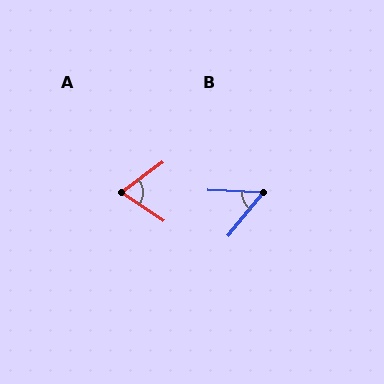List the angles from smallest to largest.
B (54°), A (70°).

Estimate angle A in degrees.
Approximately 70 degrees.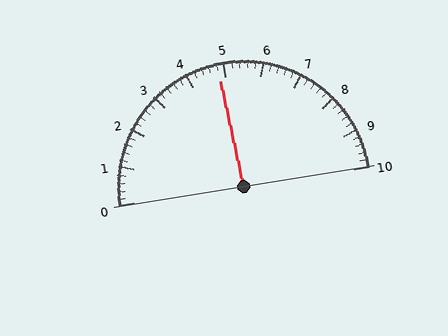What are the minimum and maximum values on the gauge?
The gauge ranges from 0 to 10.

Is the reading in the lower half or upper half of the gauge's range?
The reading is in the lower half of the range (0 to 10).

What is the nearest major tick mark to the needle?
The nearest major tick mark is 5.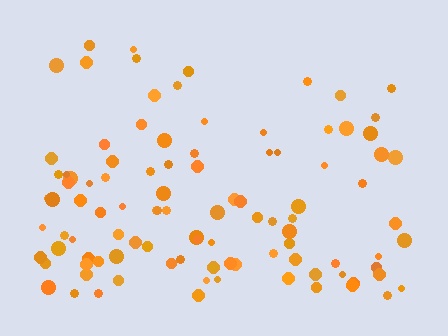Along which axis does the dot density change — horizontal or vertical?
Vertical.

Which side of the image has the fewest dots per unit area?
The top.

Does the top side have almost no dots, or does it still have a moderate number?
Still a moderate number, just noticeably fewer than the bottom.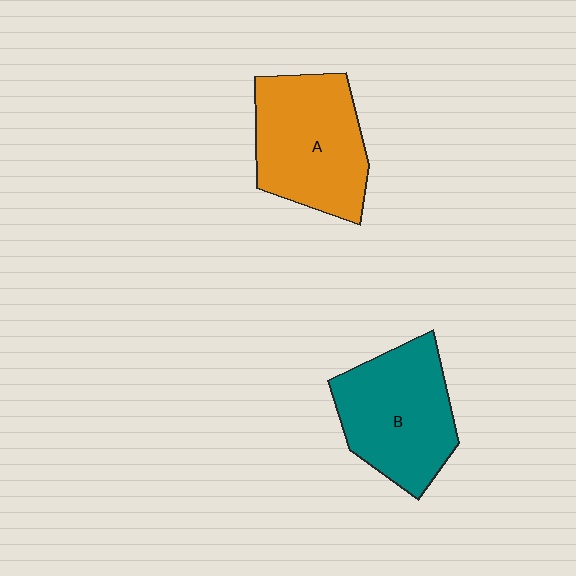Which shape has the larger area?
Shape A (orange).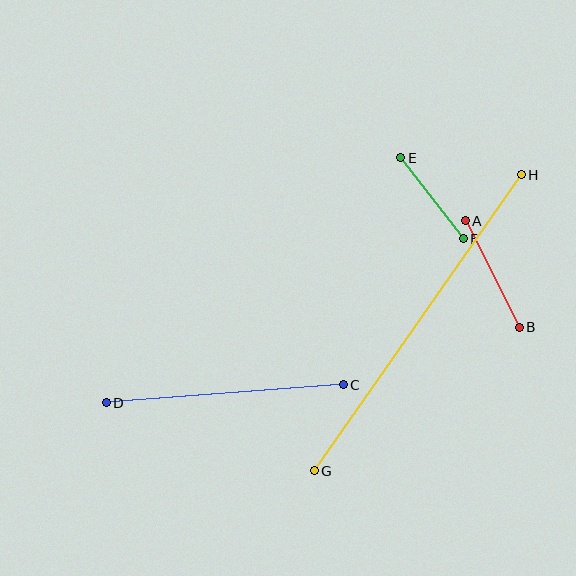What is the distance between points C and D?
The distance is approximately 238 pixels.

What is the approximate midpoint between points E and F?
The midpoint is at approximately (432, 198) pixels.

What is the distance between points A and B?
The distance is approximately 119 pixels.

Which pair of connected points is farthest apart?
Points G and H are farthest apart.